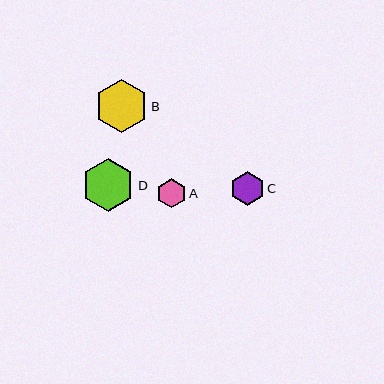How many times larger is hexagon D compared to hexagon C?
Hexagon D is approximately 1.6 times the size of hexagon C.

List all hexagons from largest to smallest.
From largest to smallest: B, D, C, A.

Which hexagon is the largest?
Hexagon B is the largest with a size of approximately 53 pixels.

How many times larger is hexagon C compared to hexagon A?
Hexagon C is approximately 1.2 times the size of hexagon A.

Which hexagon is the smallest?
Hexagon A is the smallest with a size of approximately 29 pixels.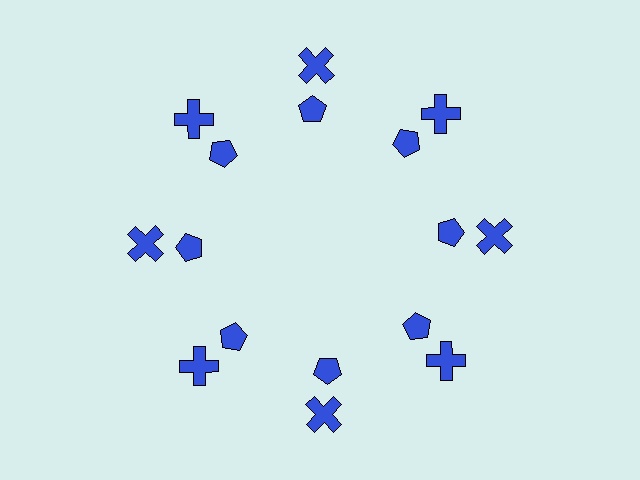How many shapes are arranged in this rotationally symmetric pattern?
There are 16 shapes, arranged in 8 groups of 2.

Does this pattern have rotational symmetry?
Yes, this pattern has 8-fold rotational symmetry. It looks the same after rotating 45 degrees around the center.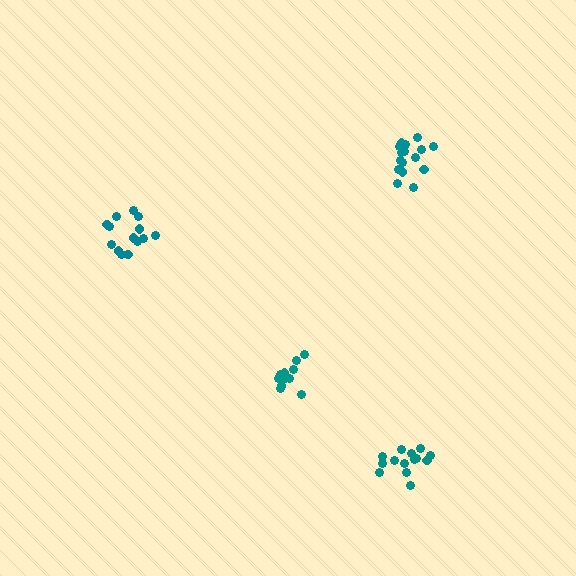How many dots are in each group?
Group 1: 14 dots, Group 2: 16 dots, Group 3: 12 dots, Group 4: 14 dots (56 total).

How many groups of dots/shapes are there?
There are 4 groups.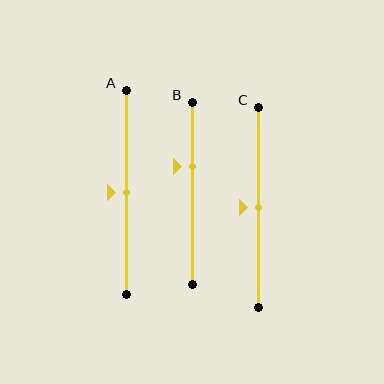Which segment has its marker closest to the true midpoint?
Segment A has its marker closest to the true midpoint.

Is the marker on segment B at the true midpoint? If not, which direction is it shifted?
No, the marker on segment B is shifted upward by about 15% of the segment length.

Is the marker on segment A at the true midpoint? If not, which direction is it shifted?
Yes, the marker on segment A is at the true midpoint.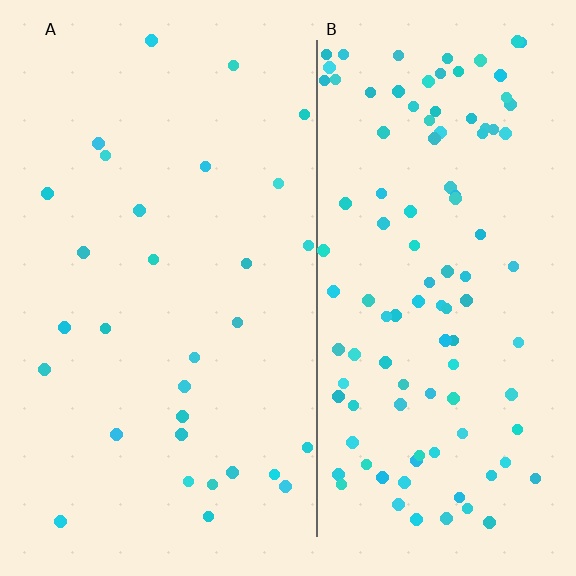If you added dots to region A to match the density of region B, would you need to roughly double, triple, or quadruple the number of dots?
Approximately quadruple.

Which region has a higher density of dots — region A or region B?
B (the right).